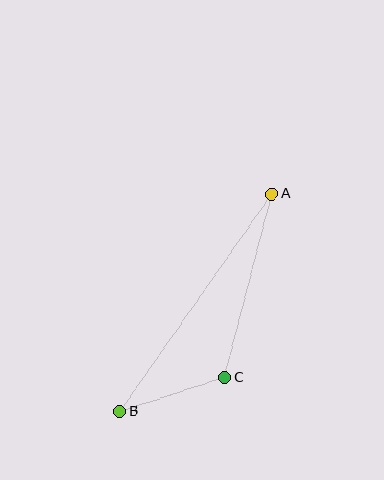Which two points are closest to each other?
Points B and C are closest to each other.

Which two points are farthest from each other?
Points A and B are farthest from each other.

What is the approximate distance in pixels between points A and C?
The distance between A and C is approximately 190 pixels.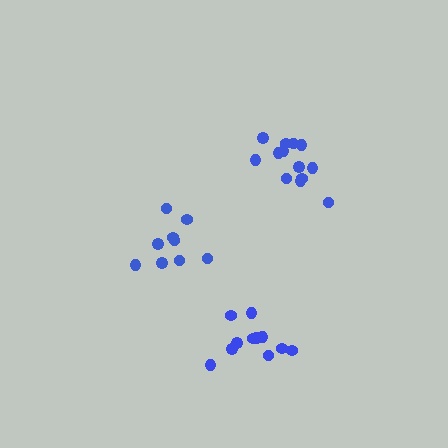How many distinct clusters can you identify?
There are 3 distinct clusters.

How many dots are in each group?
Group 1: 13 dots, Group 2: 9 dots, Group 3: 11 dots (33 total).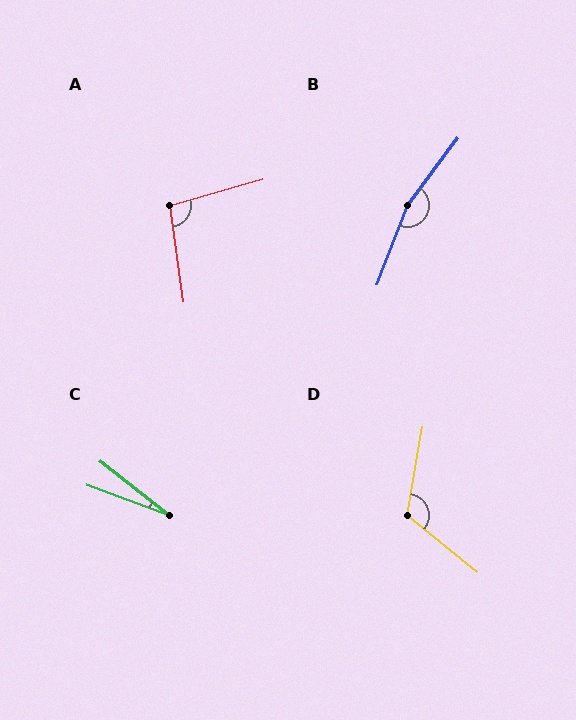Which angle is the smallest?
C, at approximately 17 degrees.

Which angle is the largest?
B, at approximately 164 degrees.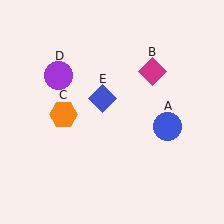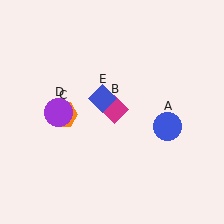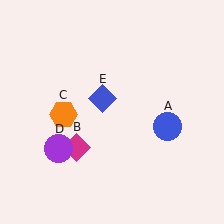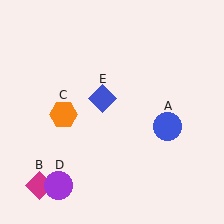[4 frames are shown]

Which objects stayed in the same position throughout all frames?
Blue circle (object A) and orange hexagon (object C) and blue diamond (object E) remained stationary.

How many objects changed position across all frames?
2 objects changed position: magenta diamond (object B), purple circle (object D).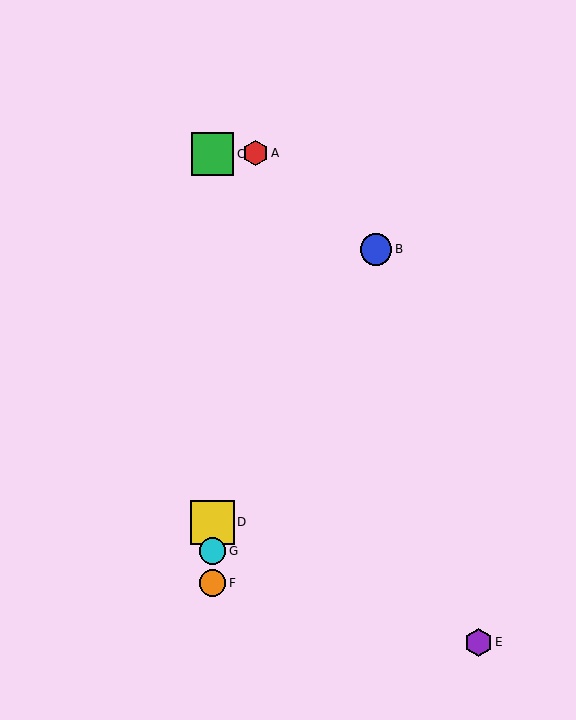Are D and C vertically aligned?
Yes, both are at x≈213.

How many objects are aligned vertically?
4 objects (C, D, F, G) are aligned vertically.